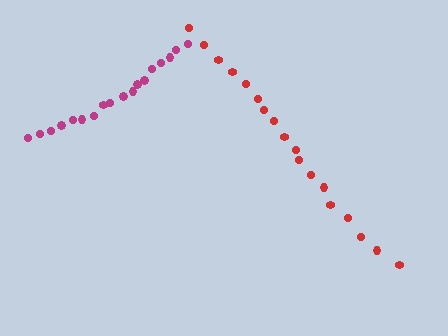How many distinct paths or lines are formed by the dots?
There are 2 distinct paths.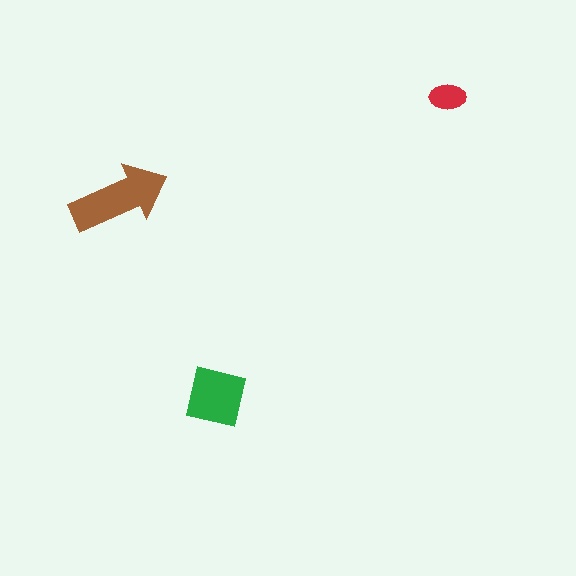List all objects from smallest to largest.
The red ellipse, the green square, the brown arrow.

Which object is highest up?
The red ellipse is topmost.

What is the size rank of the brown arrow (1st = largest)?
1st.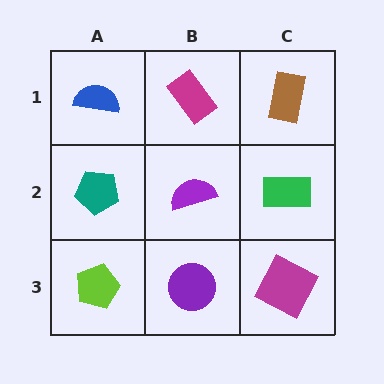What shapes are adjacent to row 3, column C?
A green rectangle (row 2, column C), a purple circle (row 3, column B).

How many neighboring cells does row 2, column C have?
3.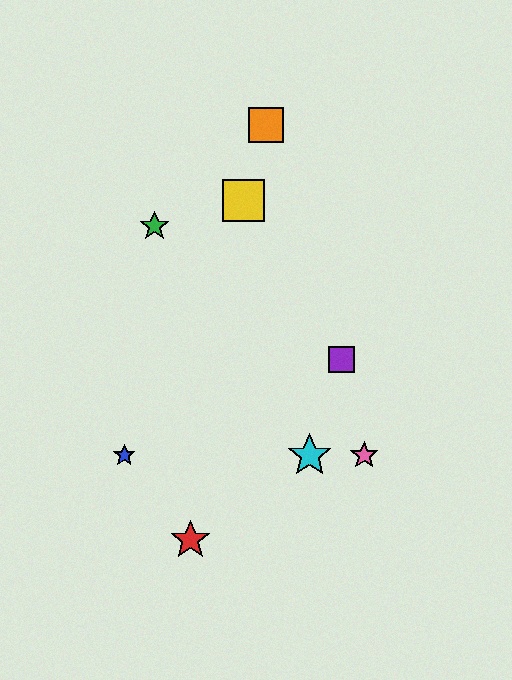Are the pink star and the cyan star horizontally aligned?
Yes, both are at y≈455.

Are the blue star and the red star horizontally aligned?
No, the blue star is at y≈455 and the red star is at y≈540.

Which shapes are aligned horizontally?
The blue star, the cyan star, the pink star are aligned horizontally.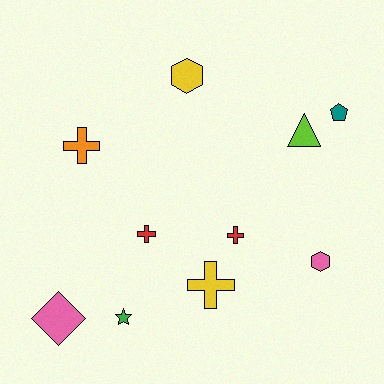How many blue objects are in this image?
There are no blue objects.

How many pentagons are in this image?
There is 1 pentagon.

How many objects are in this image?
There are 10 objects.